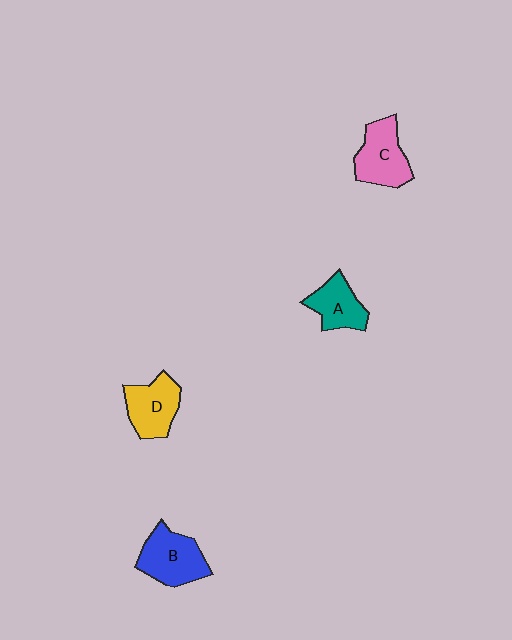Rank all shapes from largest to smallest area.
From largest to smallest: B (blue), C (pink), D (yellow), A (teal).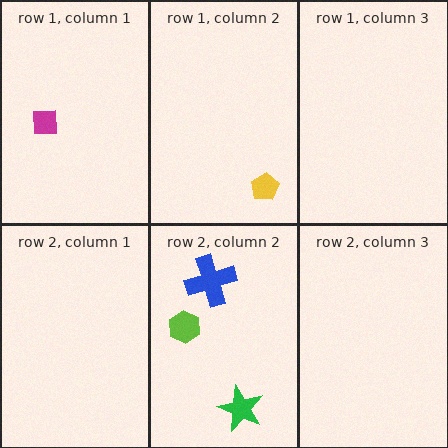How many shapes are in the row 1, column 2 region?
1.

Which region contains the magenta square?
The row 1, column 1 region.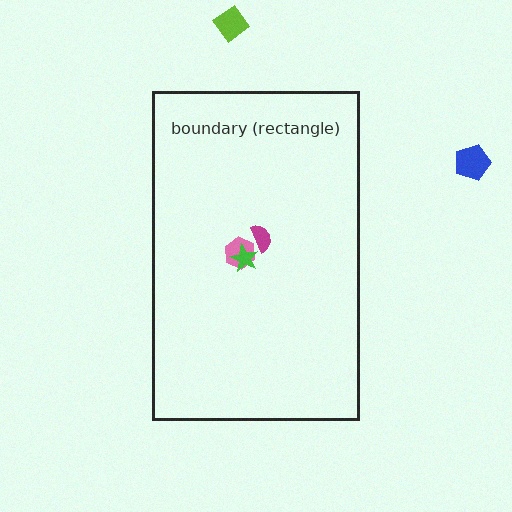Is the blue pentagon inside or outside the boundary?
Outside.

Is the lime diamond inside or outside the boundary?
Outside.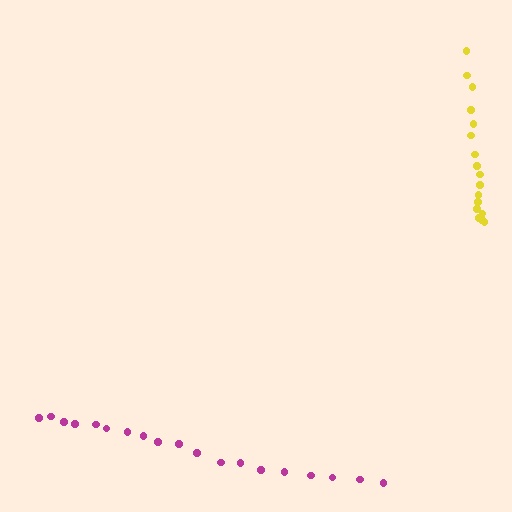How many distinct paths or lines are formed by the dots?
There are 2 distinct paths.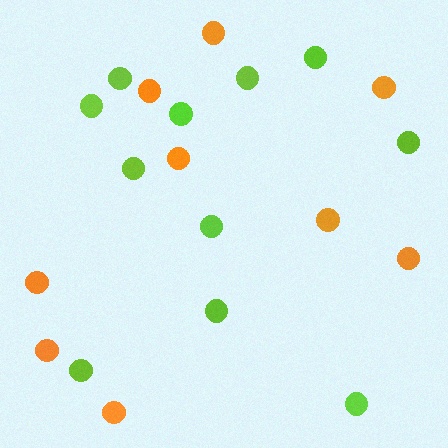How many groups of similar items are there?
There are 2 groups: one group of lime circles (11) and one group of orange circles (9).